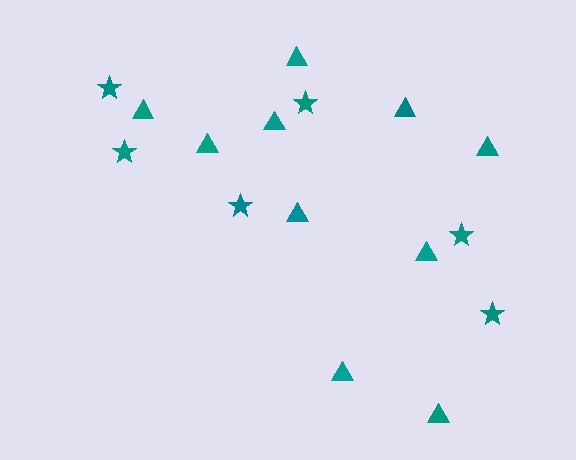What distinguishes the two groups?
There are 2 groups: one group of triangles (10) and one group of stars (6).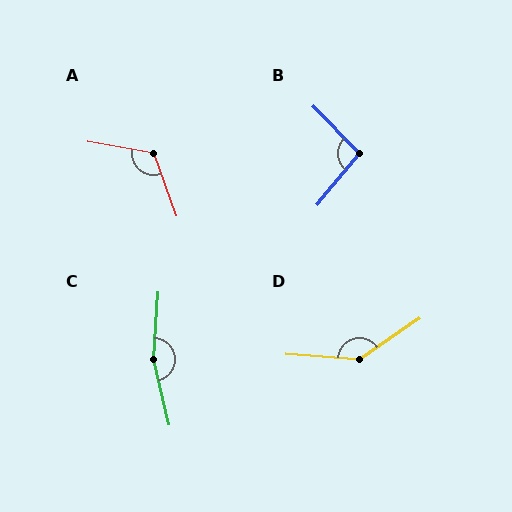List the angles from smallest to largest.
B (96°), A (119°), D (141°), C (163°).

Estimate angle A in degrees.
Approximately 119 degrees.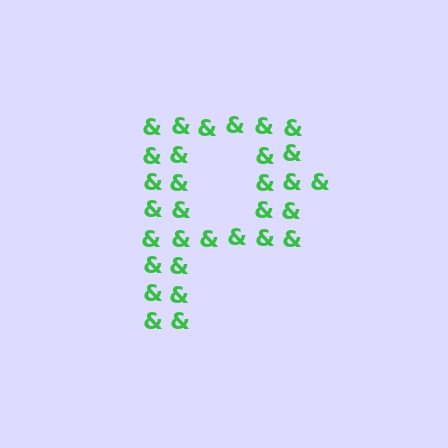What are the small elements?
The small elements are ampersands.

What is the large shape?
The large shape is the letter P.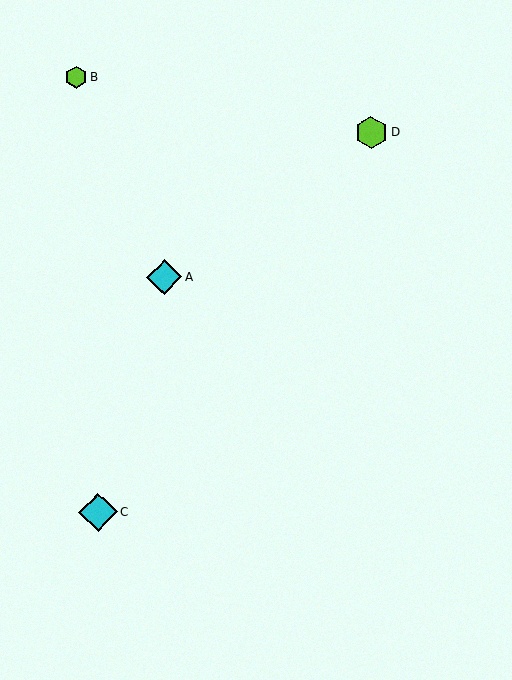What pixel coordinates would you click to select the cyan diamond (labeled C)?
Click at (98, 512) to select the cyan diamond C.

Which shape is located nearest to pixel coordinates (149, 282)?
The cyan diamond (labeled A) at (164, 277) is nearest to that location.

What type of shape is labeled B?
Shape B is a lime hexagon.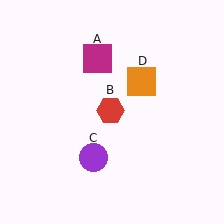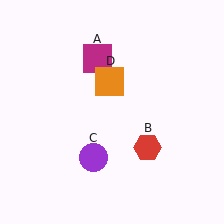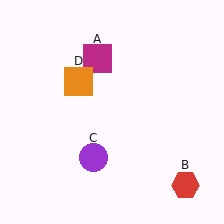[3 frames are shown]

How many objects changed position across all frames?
2 objects changed position: red hexagon (object B), orange square (object D).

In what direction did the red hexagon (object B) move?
The red hexagon (object B) moved down and to the right.